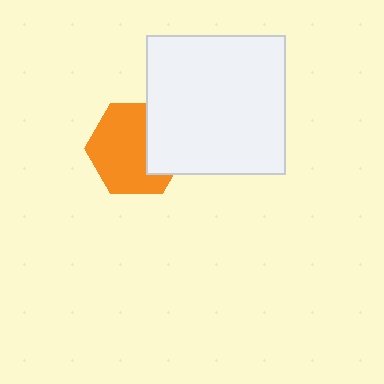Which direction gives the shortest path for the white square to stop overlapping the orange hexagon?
Moving right gives the shortest separation.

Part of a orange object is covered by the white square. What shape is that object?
It is a hexagon.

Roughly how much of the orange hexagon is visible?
Most of it is visible (roughly 67%).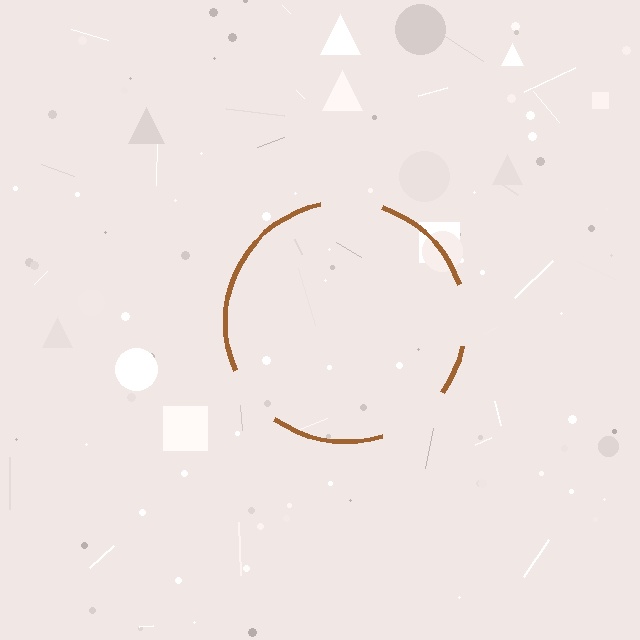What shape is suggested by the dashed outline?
The dashed outline suggests a circle.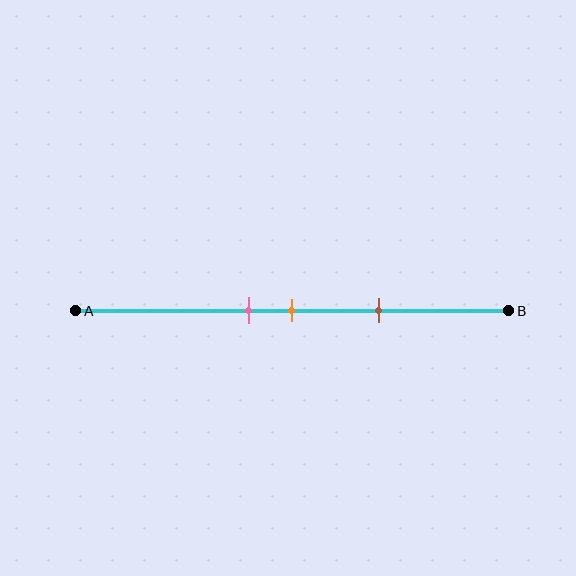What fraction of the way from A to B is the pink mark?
The pink mark is approximately 40% (0.4) of the way from A to B.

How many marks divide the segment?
There are 3 marks dividing the segment.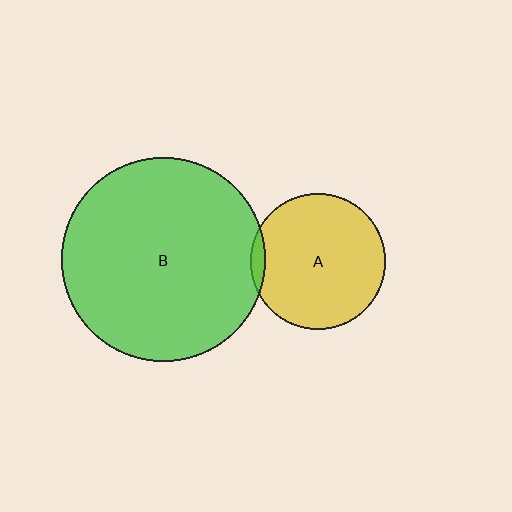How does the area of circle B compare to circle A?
Approximately 2.3 times.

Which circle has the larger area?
Circle B (green).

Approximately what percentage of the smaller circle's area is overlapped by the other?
Approximately 5%.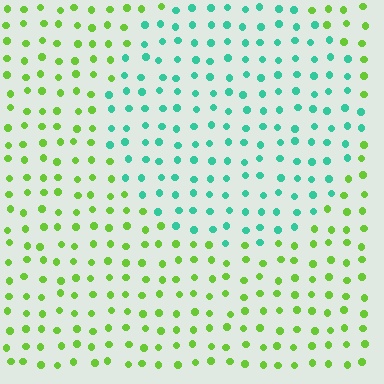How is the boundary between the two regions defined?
The boundary is defined purely by a slight shift in hue (about 63 degrees). Spacing, size, and orientation are identical on both sides.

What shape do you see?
I see a circle.